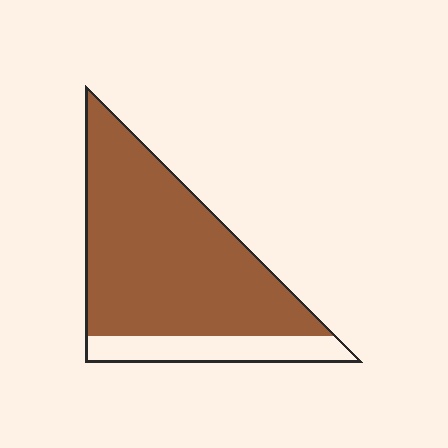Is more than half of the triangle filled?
Yes.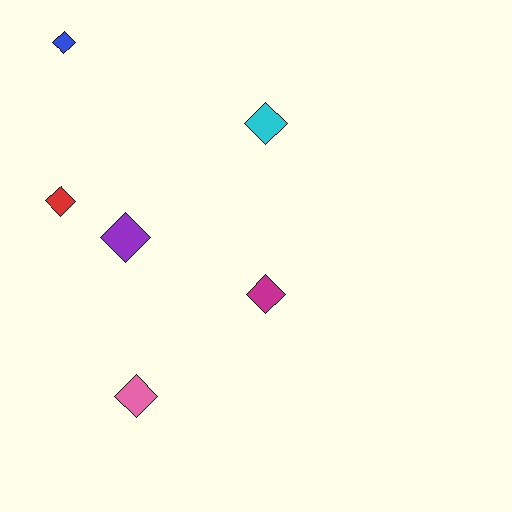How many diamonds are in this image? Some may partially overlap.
There are 6 diamonds.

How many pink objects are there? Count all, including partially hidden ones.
There is 1 pink object.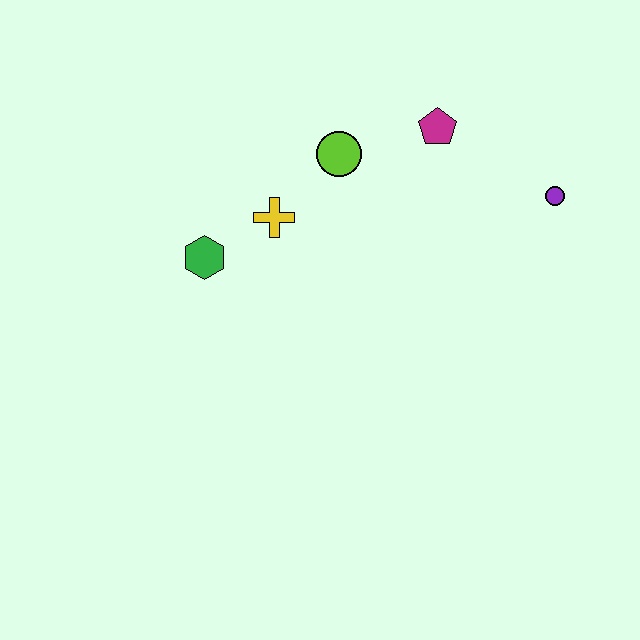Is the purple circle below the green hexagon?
No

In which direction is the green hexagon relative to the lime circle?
The green hexagon is to the left of the lime circle.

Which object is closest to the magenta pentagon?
The lime circle is closest to the magenta pentagon.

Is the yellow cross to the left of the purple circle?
Yes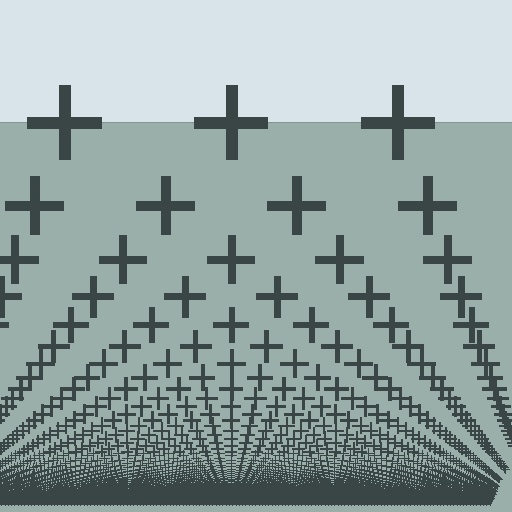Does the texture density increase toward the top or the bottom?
Density increases toward the bottom.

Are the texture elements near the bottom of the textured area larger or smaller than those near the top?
Smaller. The gradient is inverted — elements near the bottom are smaller and denser.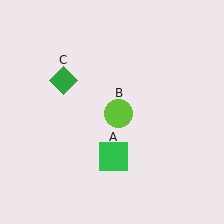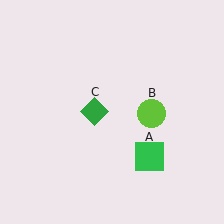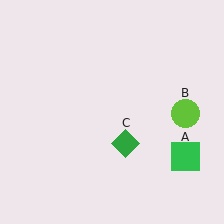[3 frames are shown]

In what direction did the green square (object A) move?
The green square (object A) moved right.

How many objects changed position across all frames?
3 objects changed position: green square (object A), lime circle (object B), green diamond (object C).